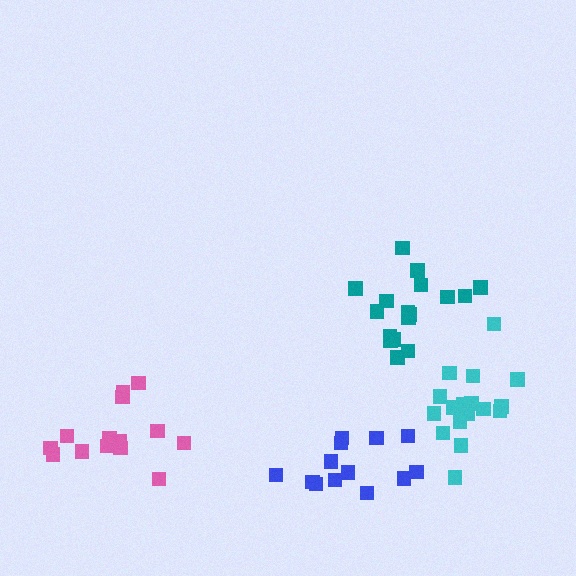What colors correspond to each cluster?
The clusters are colored: pink, teal, blue, cyan.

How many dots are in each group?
Group 1: 14 dots, Group 2: 17 dots, Group 3: 13 dots, Group 4: 18 dots (62 total).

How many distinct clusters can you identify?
There are 4 distinct clusters.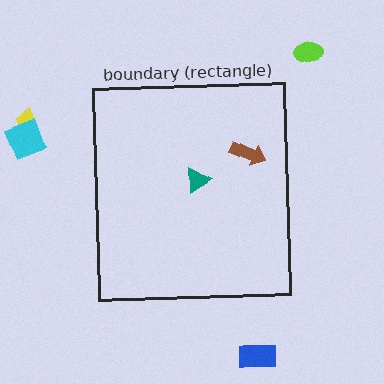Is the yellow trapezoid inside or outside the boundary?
Outside.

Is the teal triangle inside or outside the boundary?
Inside.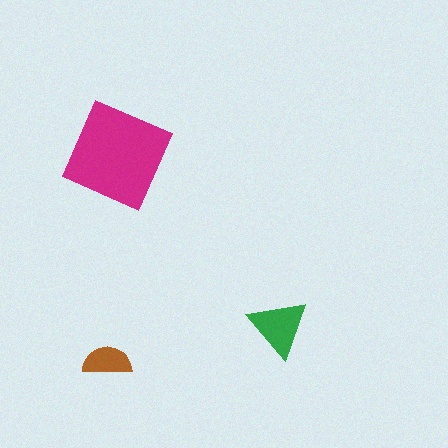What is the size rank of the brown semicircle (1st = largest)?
3rd.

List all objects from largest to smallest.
The magenta diamond, the green triangle, the brown semicircle.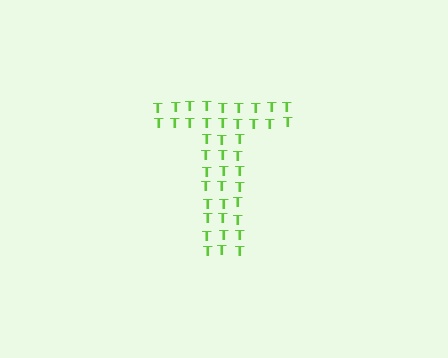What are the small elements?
The small elements are letter T's.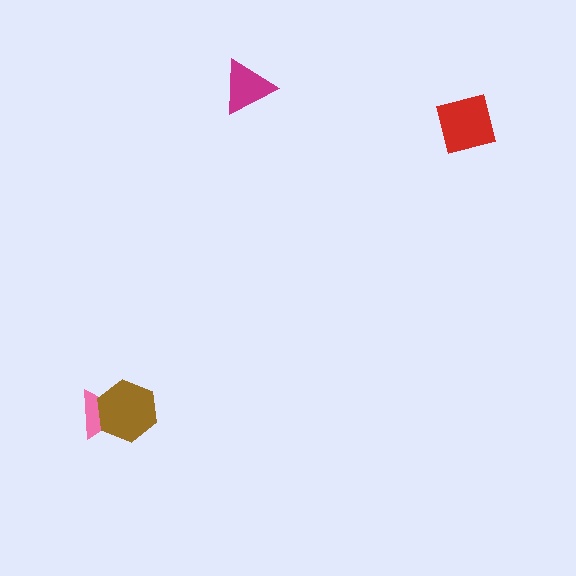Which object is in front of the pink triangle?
The brown hexagon is in front of the pink triangle.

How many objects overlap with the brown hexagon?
1 object overlaps with the brown hexagon.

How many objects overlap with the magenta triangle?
0 objects overlap with the magenta triangle.